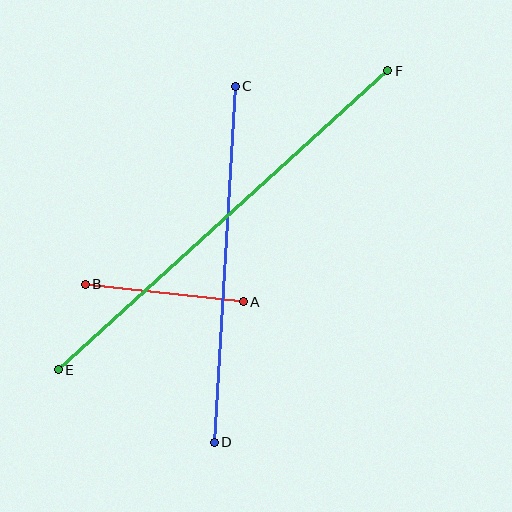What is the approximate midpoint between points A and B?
The midpoint is at approximately (164, 293) pixels.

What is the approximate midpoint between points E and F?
The midpoint is at approximately (223, 220) pixels.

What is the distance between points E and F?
The distance is approximately 445 pixels.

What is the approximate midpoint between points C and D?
The midpoint is at approximately (225, 264) pixels.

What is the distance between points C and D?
The distance is approximately 357 pixels.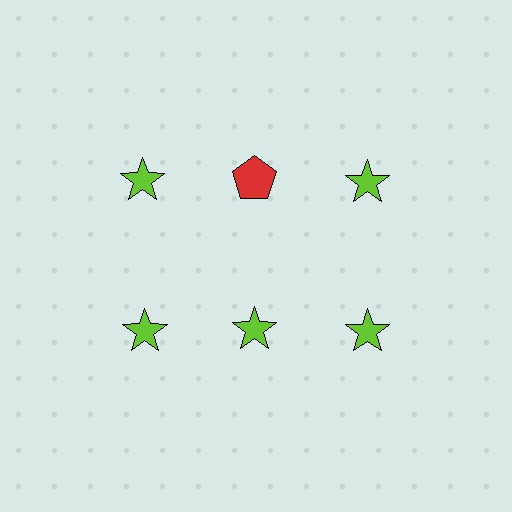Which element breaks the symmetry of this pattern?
The red pentagon in the top row, second from left column breaks the symmetry. All other shapes are lime stars.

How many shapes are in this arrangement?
There are 6 shapes arranged in a grid pattern.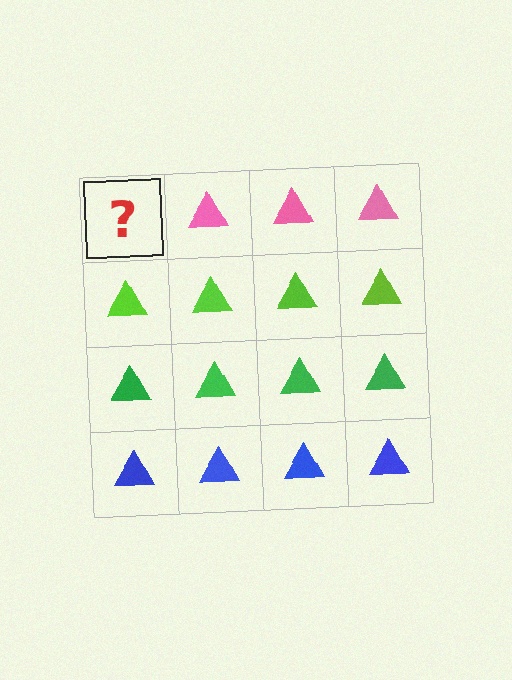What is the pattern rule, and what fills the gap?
The rule is that each row has a consistent color. The gap should be filled with a pink triangle.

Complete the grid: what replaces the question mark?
The question mark should be replaced with a pink triangle.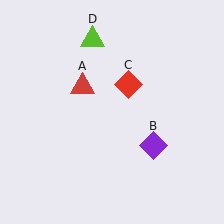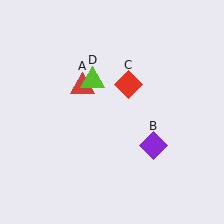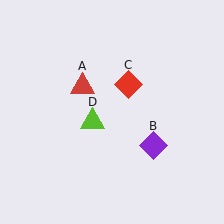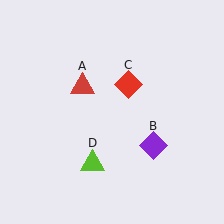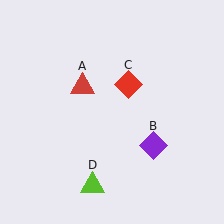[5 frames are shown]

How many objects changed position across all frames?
1 object changed position: lime triangle (object D).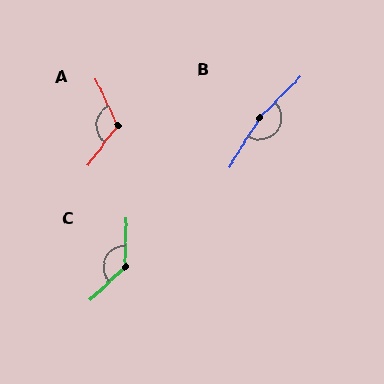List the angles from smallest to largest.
A (118°), C (134°), B (167°).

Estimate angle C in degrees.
Approximately 134 degrees.